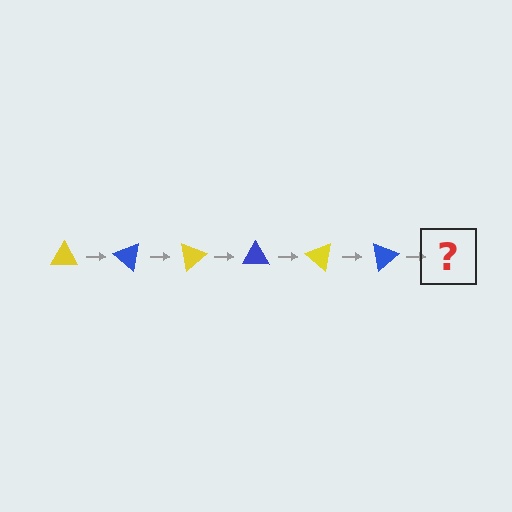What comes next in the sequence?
The next element should be a yellow triangle, rotated 240 degrees from the start.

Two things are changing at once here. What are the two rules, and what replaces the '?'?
The two rules are that it rotates 40 degrees each step and the color cycles through yellow and blue. The '?' should be a yellow triangle, rotated 240 degrees from the start.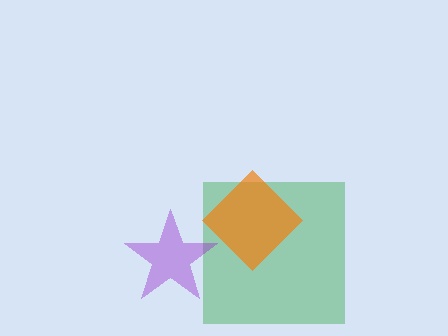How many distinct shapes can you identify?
There are 3 distinct shapes: a green square, a purple star, an orange diamond.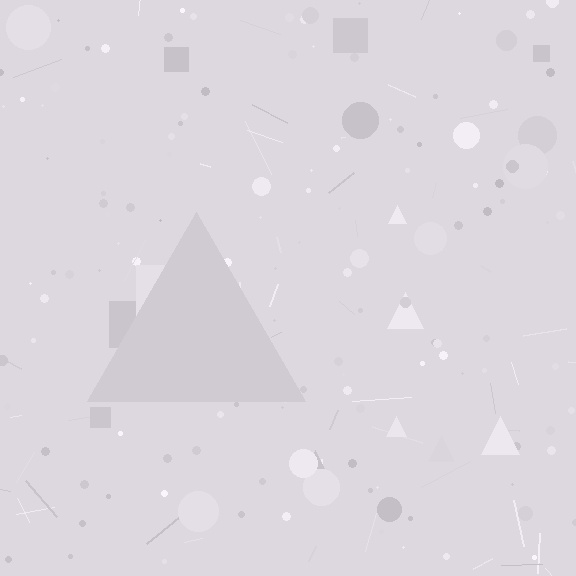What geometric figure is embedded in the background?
A triangle is embedded in the background.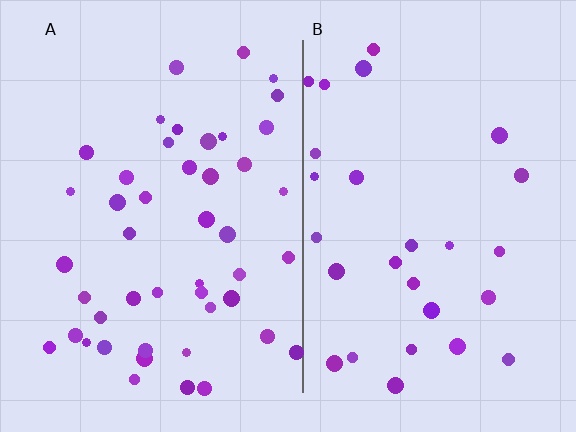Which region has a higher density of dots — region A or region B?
A (the left).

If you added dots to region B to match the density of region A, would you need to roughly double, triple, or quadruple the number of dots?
Approximately double.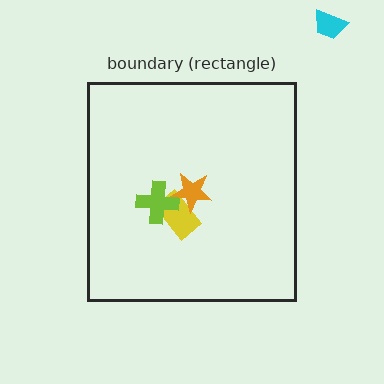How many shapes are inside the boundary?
3 inside, 1 outside.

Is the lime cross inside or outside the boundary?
Inside.